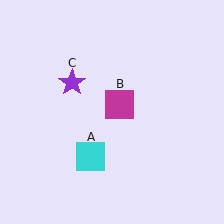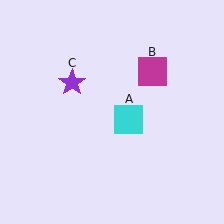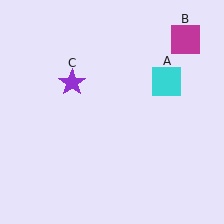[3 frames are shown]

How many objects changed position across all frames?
2 objects changed position: cyan square (object A), magenta square (object B).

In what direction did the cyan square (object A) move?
The cyan square (object A) moved up and to the right.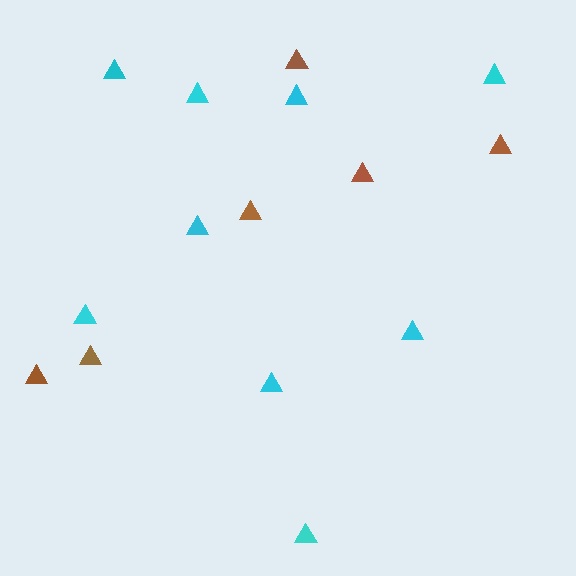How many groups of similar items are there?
There are 2 groups: one group of cyan triangles (9) and one group of brown triangles (6).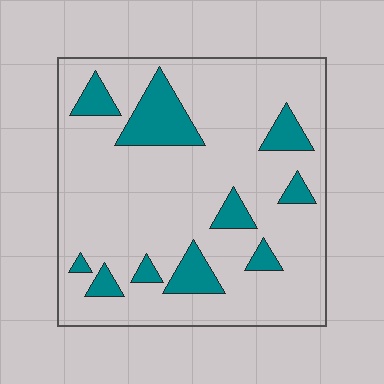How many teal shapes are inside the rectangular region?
10.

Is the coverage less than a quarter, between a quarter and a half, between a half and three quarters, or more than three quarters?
Less than a quarter.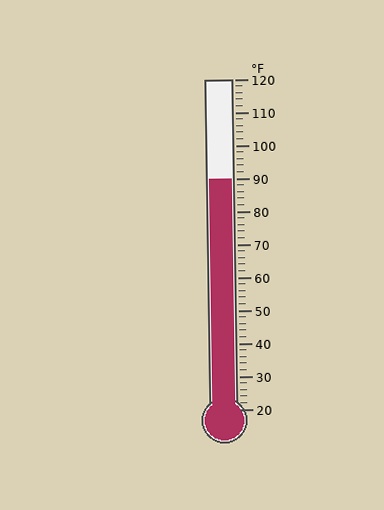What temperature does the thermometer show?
The thermometer shows approximately 90°F.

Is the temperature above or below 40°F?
The temperature is above 40°F.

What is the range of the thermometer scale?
The thermometer scale ranges from 20°F to 120°F.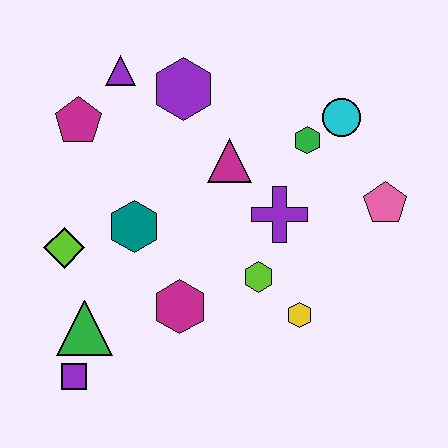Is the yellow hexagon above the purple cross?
No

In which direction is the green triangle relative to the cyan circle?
The green triangle is to the left of the cyan circle.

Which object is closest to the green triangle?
The purple square is closest to the green triangle.